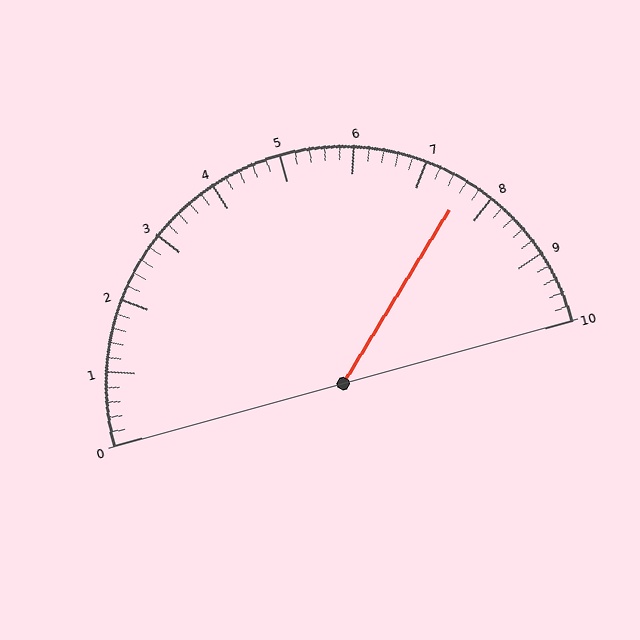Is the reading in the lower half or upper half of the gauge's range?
The reading is in the upper half of the range (0 to 10).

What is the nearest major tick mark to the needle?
The nearest major tick mark is 8.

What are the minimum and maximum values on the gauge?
The gauge ranges from 0 to 10.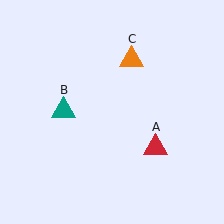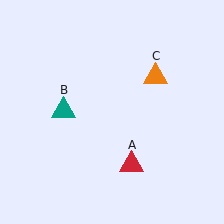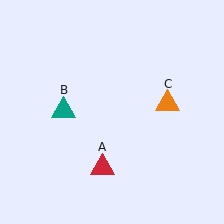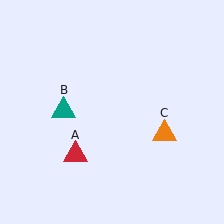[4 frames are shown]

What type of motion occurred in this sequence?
The red triangle (object A), orange triangle (object C) rotated clockwise around the center of the scene.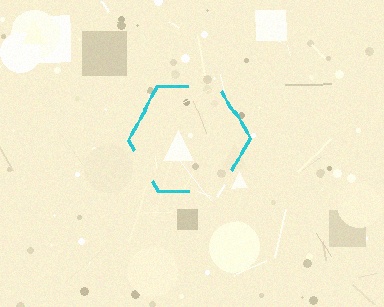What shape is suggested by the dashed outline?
The dashed outline suggests a hexagon.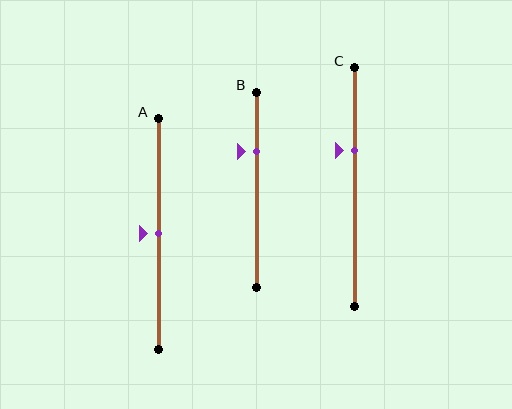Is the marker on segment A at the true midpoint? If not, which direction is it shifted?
Yes, the marker on segment A is at the true midpoint.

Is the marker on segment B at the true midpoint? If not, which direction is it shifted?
No, the marker on segment B is shifted upward by about 20% of the segment length.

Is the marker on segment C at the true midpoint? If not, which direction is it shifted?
No, the marker on segment C is shifted upward by about 15% of the segment length.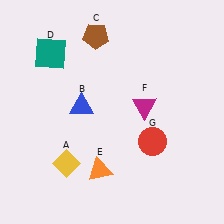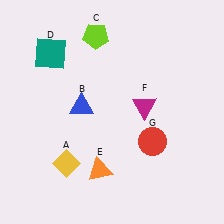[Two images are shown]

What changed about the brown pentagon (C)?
In Image 1, C is brown. In Image 2, it changed to lime.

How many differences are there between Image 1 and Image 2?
There is 1 difference between the two images.